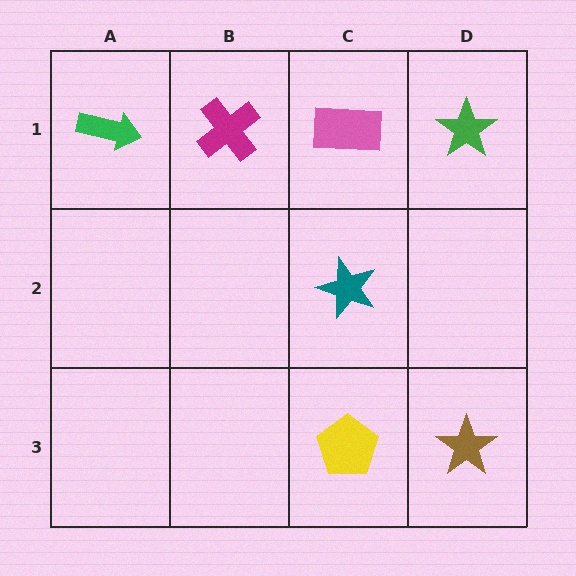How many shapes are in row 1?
4 shapes.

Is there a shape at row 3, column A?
No, that cell is empty.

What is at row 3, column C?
A yellow pentagon.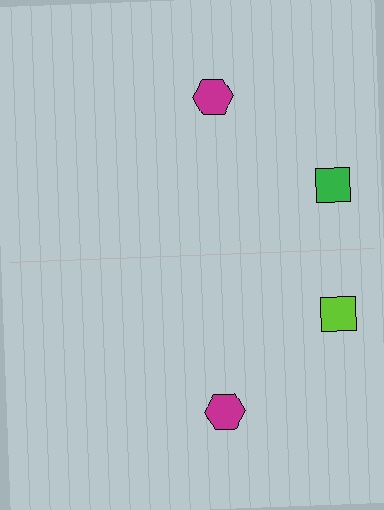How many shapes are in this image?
There are 4 shapes in this image.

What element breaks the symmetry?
The lime square on the bottom side breaks the symmetry — its mirror counterpart is green.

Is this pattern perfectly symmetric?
No, the pattern is not perfectly symmetric. The lime square on the bottom side breaks the symmetry — its mirror counterpart is green.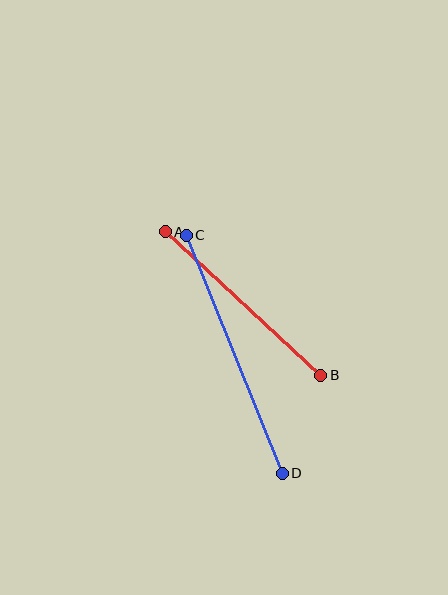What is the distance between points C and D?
The distance is approximately 257 pixels.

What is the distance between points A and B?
The distance is approximately 211 pixels.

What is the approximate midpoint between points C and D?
The midpoint is at approximately (234, 354) pixels.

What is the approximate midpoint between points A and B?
The midpoint is at approximately (243, 304) pixels.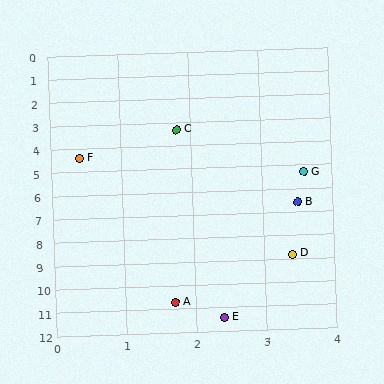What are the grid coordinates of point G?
Point G is at approximately (3.6, 5.3).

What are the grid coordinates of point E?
Point E is at approximately (2.4, 11.4).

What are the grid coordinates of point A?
Point A is at approximately (1.7, 10.7).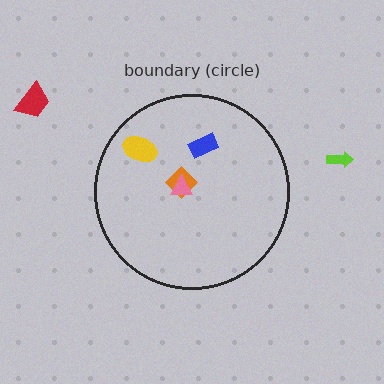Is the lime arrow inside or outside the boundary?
Outside.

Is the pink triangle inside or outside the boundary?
Inside.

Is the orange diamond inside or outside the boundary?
Inside.